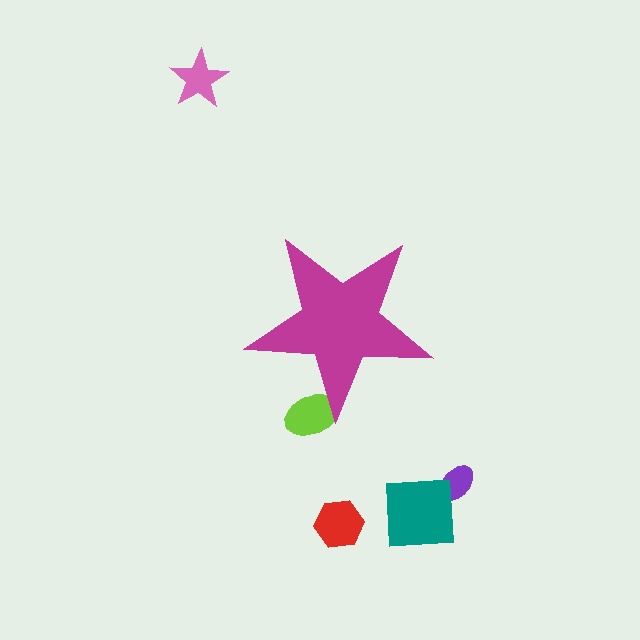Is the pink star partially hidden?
No, the pink star is fully visible.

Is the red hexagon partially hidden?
No, the red hexagon is fully visible.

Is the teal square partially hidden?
No, the teal square is fully visible.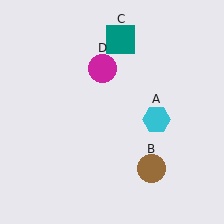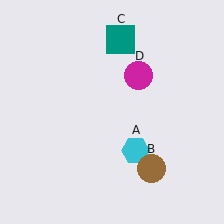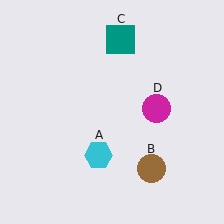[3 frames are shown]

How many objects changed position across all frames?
2 objects changed position: cyan hexagon (object A), magenta circle (object D).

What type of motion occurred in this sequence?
The cyan hexagon (object A), magenta circle (object D) rotated clockwise around the center of the scene.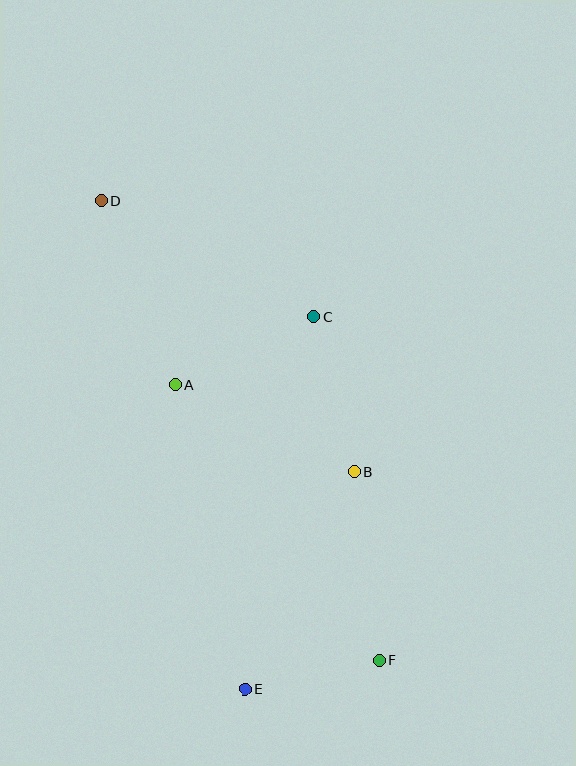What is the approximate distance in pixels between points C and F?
The distance between C and F is approximately 350 pixels.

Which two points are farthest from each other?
Points D and F are farthest from each other.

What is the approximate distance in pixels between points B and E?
The distance between B and E is approximately 243 pixels.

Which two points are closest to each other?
Points E and F are closest to each other.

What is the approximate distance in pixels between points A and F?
The distance between A and F is approximately 343 pixels.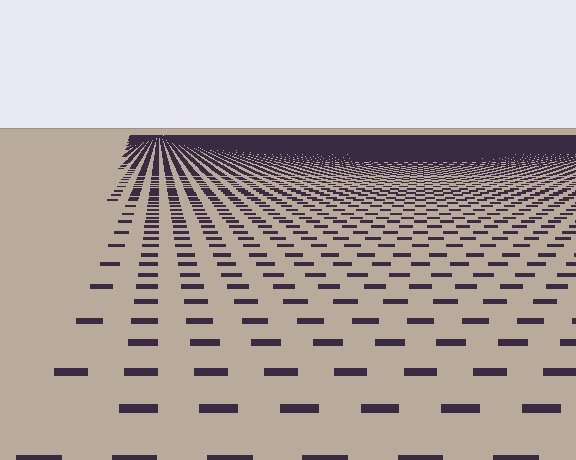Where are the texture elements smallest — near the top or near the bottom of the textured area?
Near the top.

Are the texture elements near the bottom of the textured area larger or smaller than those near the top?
Larger. Near the bottom, elements are closer to the viewer and appear at a bigger on-screen size.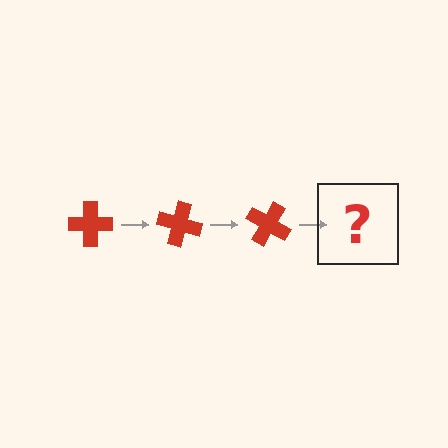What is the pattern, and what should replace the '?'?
The pattern is that the cross rotates 15 degrees each step. The '?' should be a red cross rotated 45 degrees.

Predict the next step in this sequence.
The next step is a red cross rotated 45 degrees.